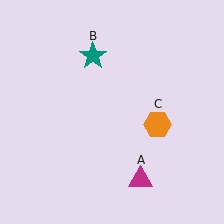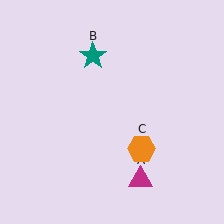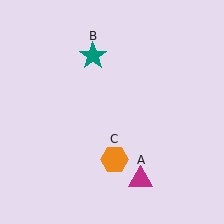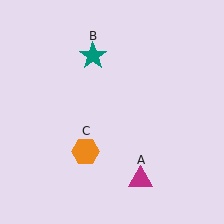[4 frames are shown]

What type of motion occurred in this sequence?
The orange hexagon (object C) rotated clockwise around the center of the scene.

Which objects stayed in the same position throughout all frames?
Magenta triangle (object A) and teal star (object B) remained stationary.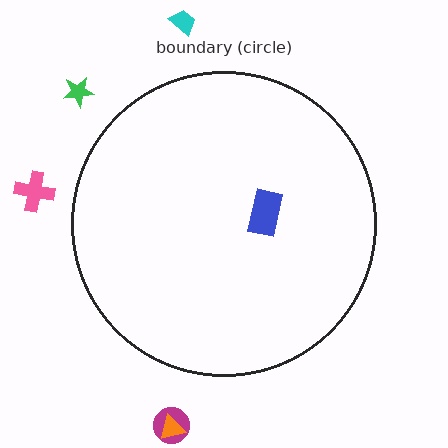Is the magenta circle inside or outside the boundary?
Outside.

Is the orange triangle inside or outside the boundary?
Outside.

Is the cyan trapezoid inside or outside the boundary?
Outside.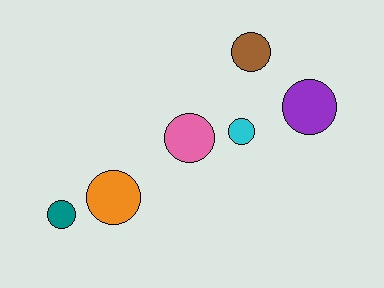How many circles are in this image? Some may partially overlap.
There are 6 circles.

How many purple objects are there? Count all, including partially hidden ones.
There is 1 purple object.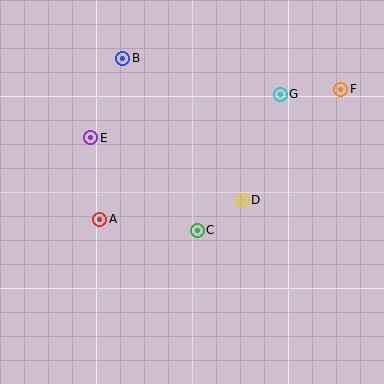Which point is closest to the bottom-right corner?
Point D is closest to the bottom-right corner.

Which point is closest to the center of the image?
Point C at (197, 230) is closest to the center.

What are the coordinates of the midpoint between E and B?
The midpoint between E and B is at (107, 98).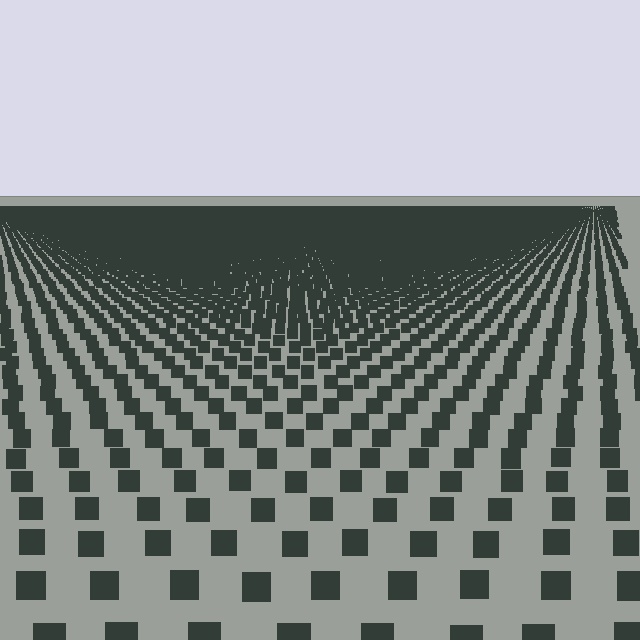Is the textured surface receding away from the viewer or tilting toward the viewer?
The surface is receding away from the viewer. Texture elements get smaller and denser toward the top.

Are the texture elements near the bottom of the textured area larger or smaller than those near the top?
Larger. Near the bottom, elements are closer to the viewer and appear at a bigger on-screen size.